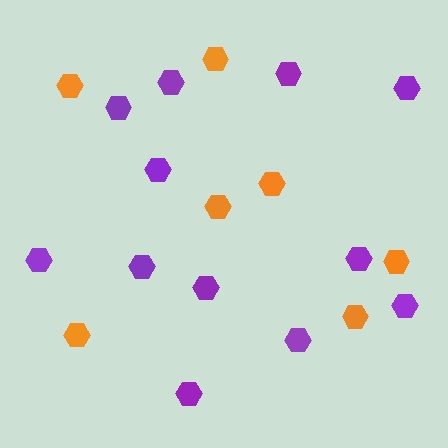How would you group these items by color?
There are 2 groups: one group of purple hexagons (12) and one group of orange hexagons (7).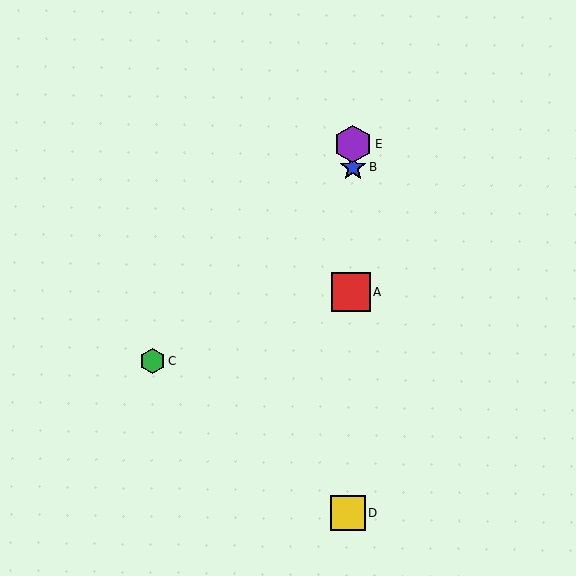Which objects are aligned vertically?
Objects A, B, D, E are aligned vertically.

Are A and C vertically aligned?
No, A is at x≈351 and C is at x≈153.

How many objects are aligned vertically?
4 objects (A, B, D, E) are aligned vertically.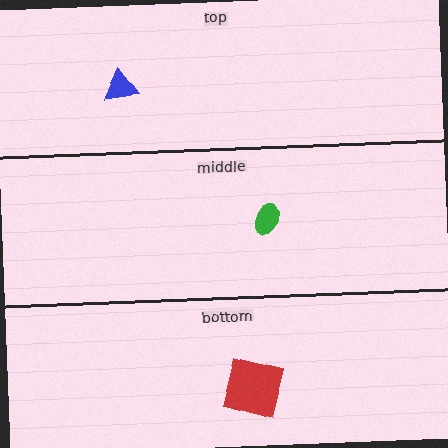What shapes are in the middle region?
The green ellipse.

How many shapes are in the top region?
1.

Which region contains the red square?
The bottom region.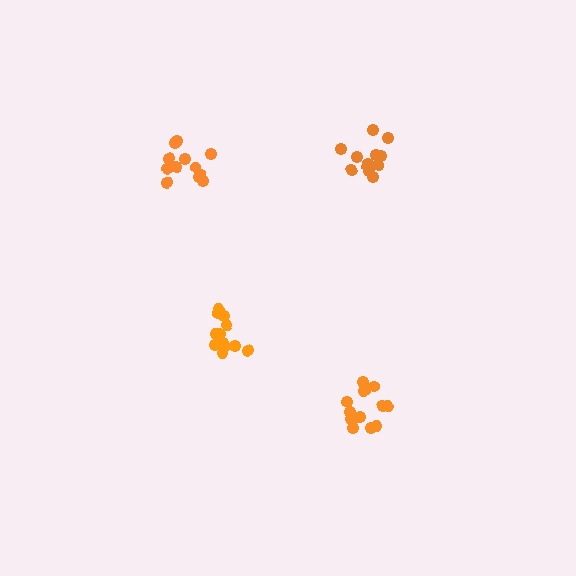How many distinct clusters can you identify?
There are 4 distinct clusters.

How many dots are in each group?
Group 1: 12 dots, Group 2: 12 dots, Group 3: 15 dots, Group 4: 14 dots (53 total).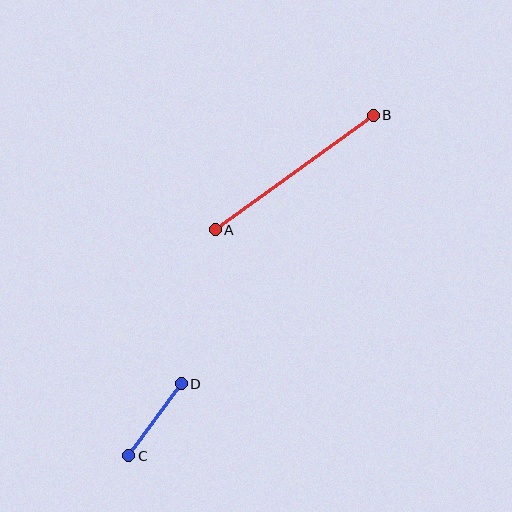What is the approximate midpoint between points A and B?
The midpoint is at approximately (294, 172) pixels.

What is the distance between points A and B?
The distance is approximately 195 pixels.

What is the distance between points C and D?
The distance is approximately 89 pixels.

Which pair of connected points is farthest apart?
Points A and B are farthest apart.